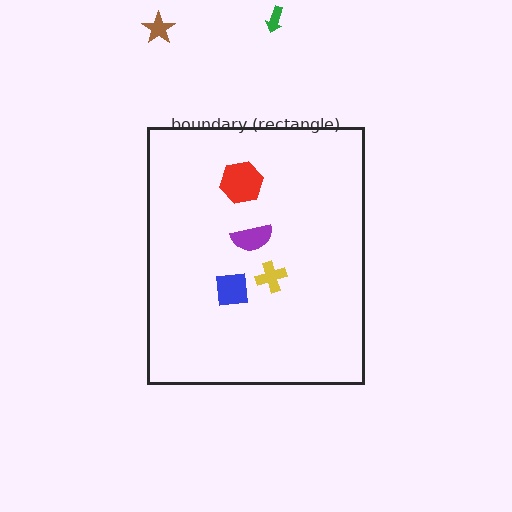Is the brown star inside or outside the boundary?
Outside.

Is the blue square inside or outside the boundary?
Inside.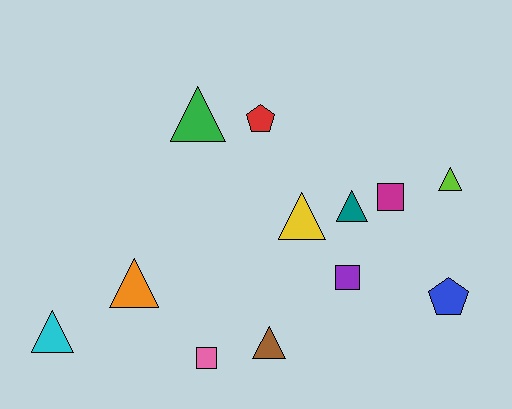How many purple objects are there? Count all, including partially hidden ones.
There is 1 purple object.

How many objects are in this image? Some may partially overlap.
There are 12 objects.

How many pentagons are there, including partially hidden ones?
There are 2 pentagons.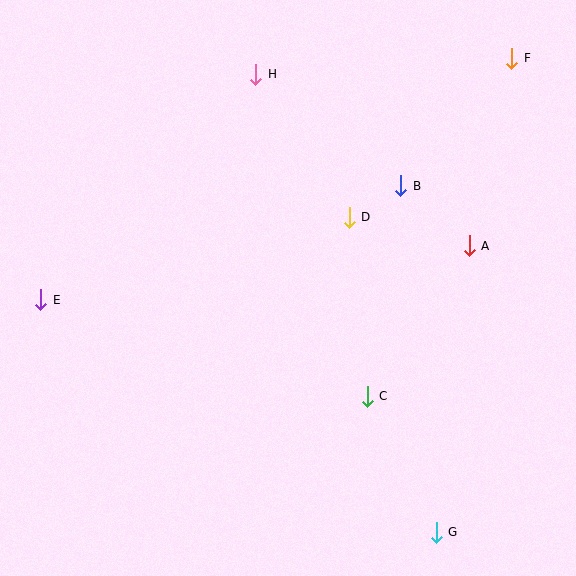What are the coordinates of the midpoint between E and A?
The midpoint between E and A is at (255, 273).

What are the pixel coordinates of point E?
Point E is at (41, 300).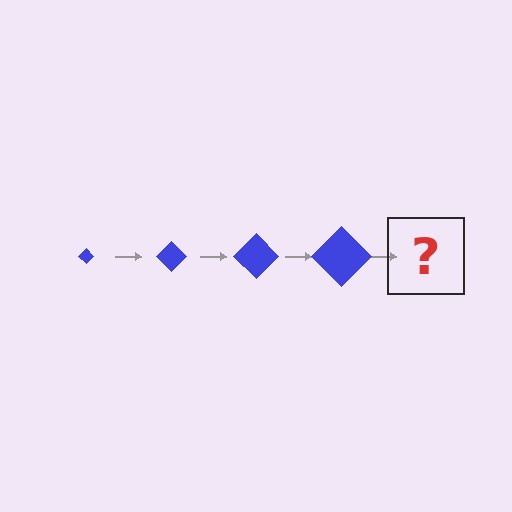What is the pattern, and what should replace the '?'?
The pattern is that the diamond gets progressively larger each step. The '?' should be a blue diamond, larger than the previous one.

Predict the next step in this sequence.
The next step is a blue diamond, larger than the previous one.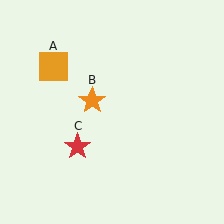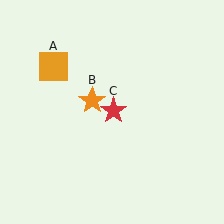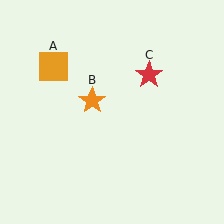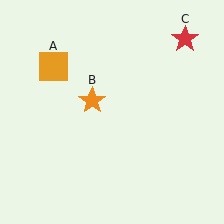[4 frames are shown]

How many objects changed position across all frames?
1 object changed position: red star (object C).